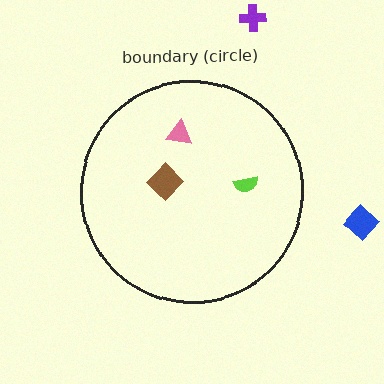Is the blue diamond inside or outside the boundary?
Outside.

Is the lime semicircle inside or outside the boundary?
Inside.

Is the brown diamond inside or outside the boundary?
Inside.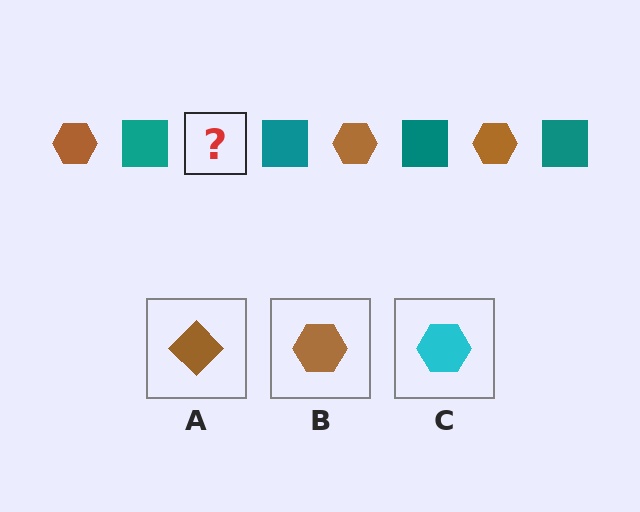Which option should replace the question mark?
Option B.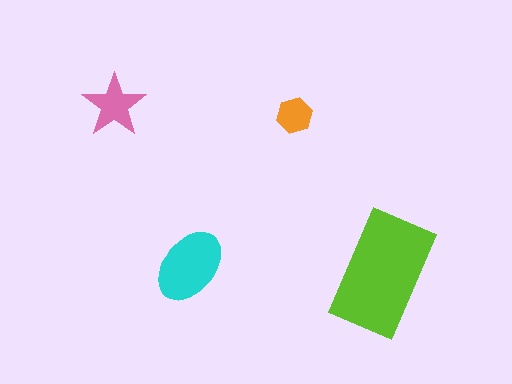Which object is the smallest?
The orange hexagon.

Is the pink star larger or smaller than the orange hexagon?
Larger.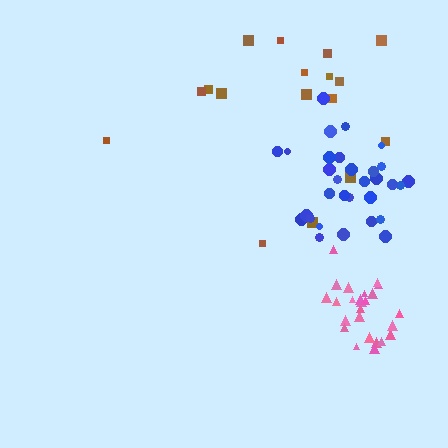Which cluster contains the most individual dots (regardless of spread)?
Blue (31).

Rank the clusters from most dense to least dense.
pink, blue, brown.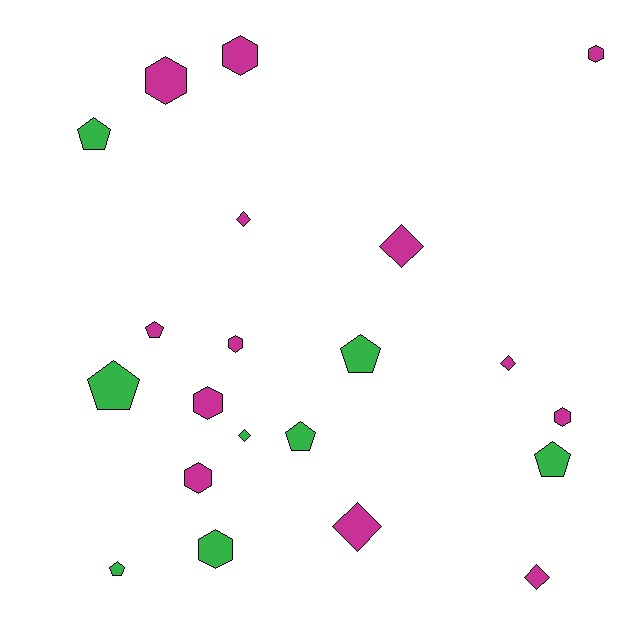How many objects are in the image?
There are 21 objects.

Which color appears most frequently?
Magenta, with 13 objects.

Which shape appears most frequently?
Hexagon, with 8 objects.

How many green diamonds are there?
There is 1 green diamond.